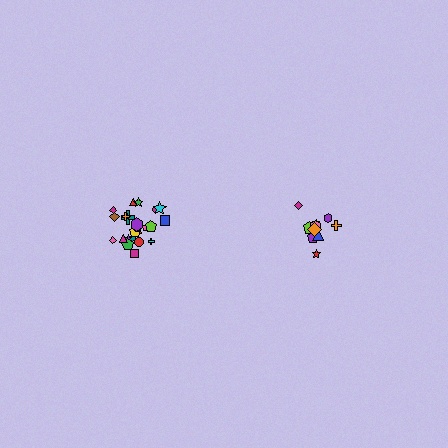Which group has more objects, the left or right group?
The left group.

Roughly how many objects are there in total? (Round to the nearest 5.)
Roughly 35 objects in total.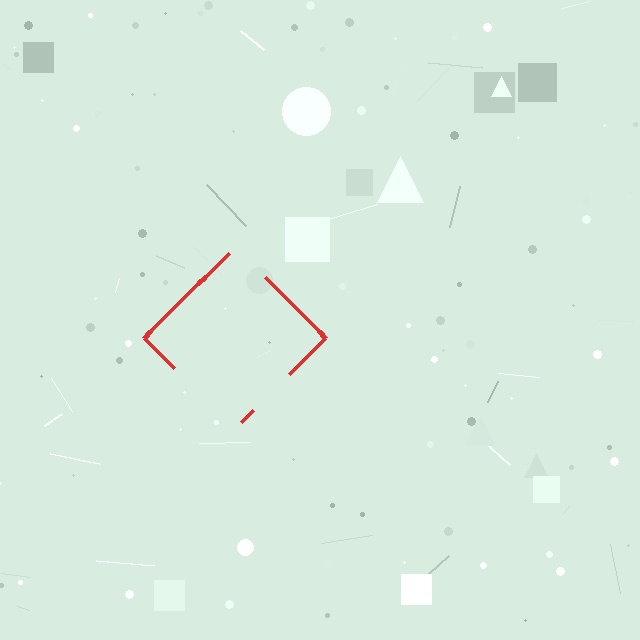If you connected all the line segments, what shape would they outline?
They would outline a diamond.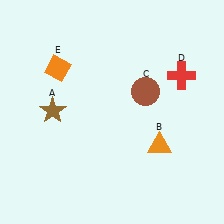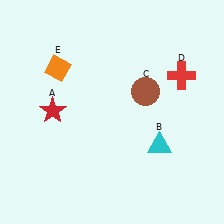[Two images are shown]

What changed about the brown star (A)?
In Image 1, A is brown. In Image 2, it changed to red.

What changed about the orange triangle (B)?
In Image 1, B is orange. In Image 2, it changed to cyan.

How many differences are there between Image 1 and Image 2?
There are 2 differences between the two images.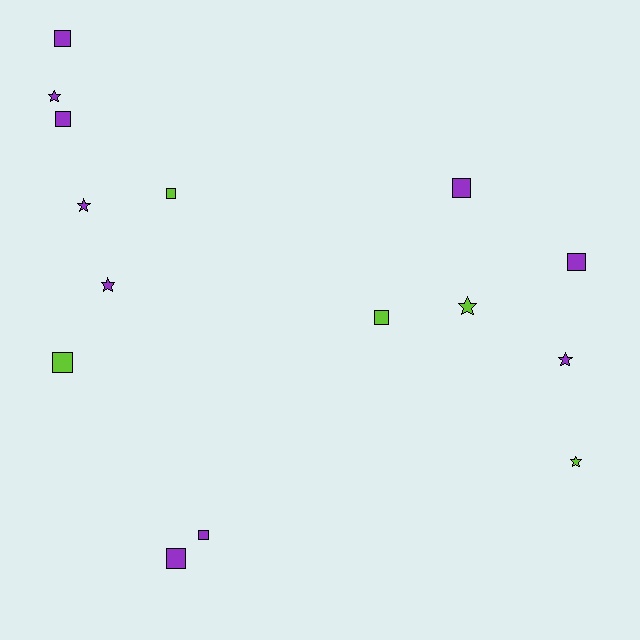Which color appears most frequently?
Purple, with 10 objects.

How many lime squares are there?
There are 3 lime squares.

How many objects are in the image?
There are 15 objects.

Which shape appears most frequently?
Square, with 9 objects.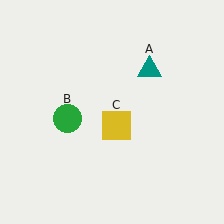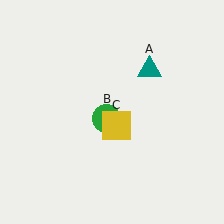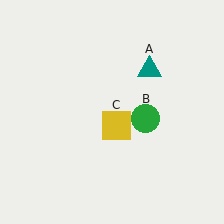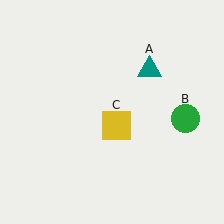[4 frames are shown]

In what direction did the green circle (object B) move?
The green circle (object B) moved right.